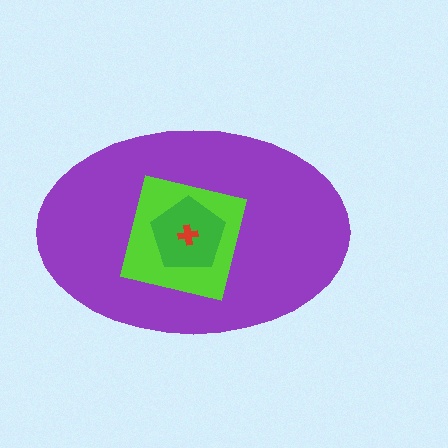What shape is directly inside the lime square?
The green pentagon.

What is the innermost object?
The red cross.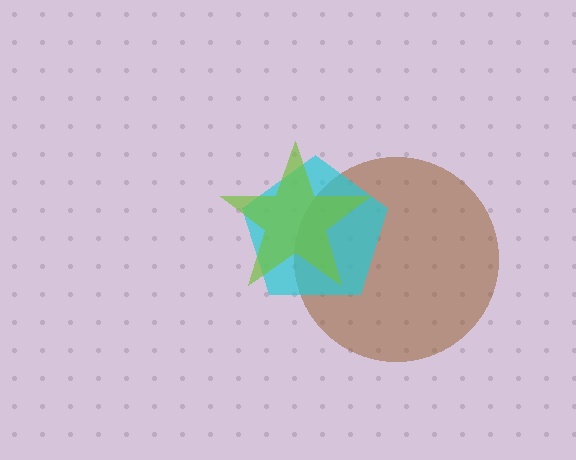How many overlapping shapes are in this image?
There are 3 overlapping shapes in the image.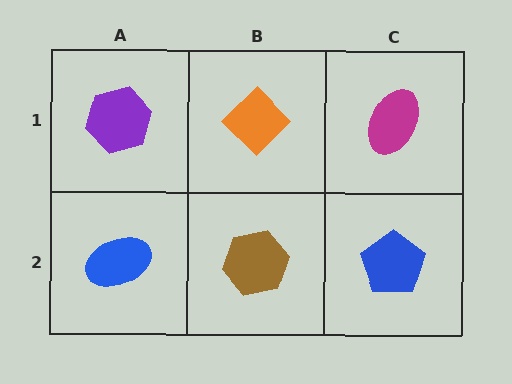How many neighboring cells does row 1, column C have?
2.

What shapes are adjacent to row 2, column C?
A magenta ellipse (row 1, column C), a brown hexagon (row 2, column B).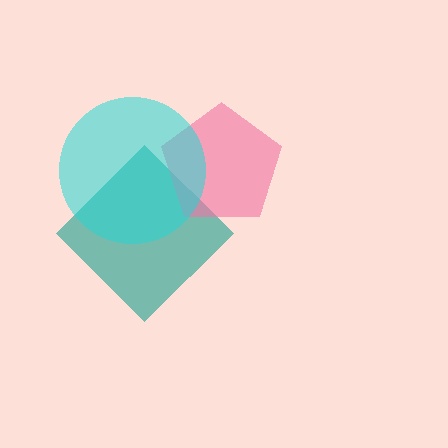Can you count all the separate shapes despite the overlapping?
Yes, there are 3 separate shapes.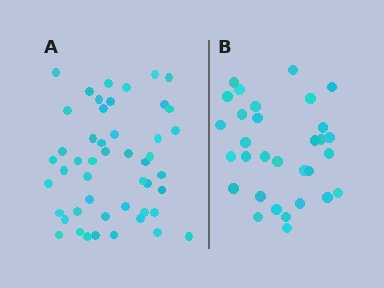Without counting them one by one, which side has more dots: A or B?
Region A (the left region) has more dots.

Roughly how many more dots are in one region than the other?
Region A has approximately 15 more dots than region B.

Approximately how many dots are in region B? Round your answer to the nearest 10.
About 30 dots. (The exact count is 31, which rounds to 30.)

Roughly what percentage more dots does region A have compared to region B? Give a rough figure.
About 55% more.